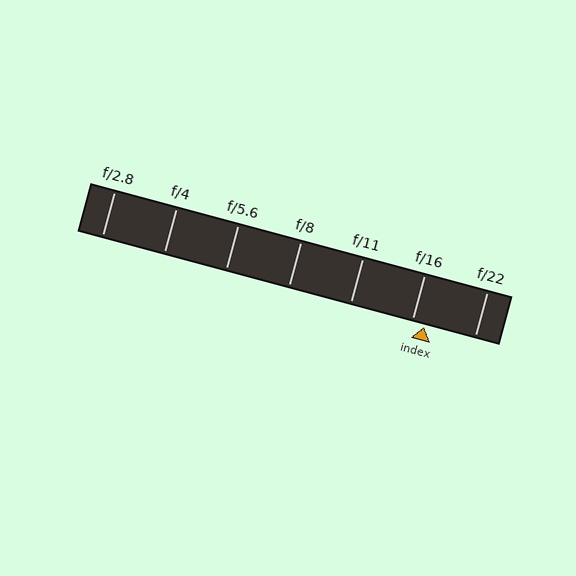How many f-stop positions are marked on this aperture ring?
There are 7 f-stop positions marked.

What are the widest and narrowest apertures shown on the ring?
The widest aperture shown is f/2.8 and the narrowest is f/22.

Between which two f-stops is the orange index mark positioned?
The index mark is between f/16 and f/22.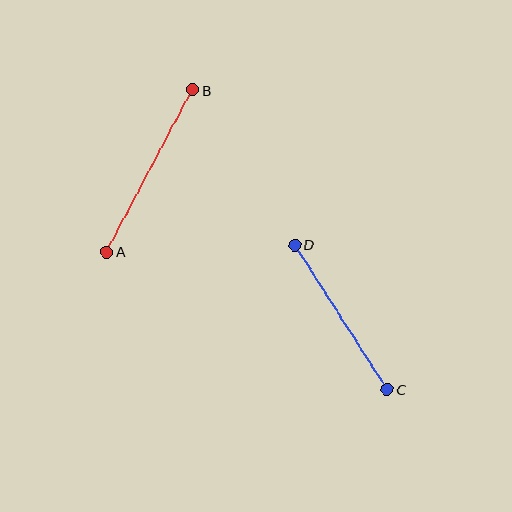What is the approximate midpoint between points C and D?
The midpoint is at approximately (341, 317) pixels.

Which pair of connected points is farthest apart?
Points A and B are farthest apart.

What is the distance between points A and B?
The distance is approximately 183 pixels.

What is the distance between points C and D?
The distance is approximately 171 pixels.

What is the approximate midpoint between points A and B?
The midpoint is at approximately (150, 171) pixels.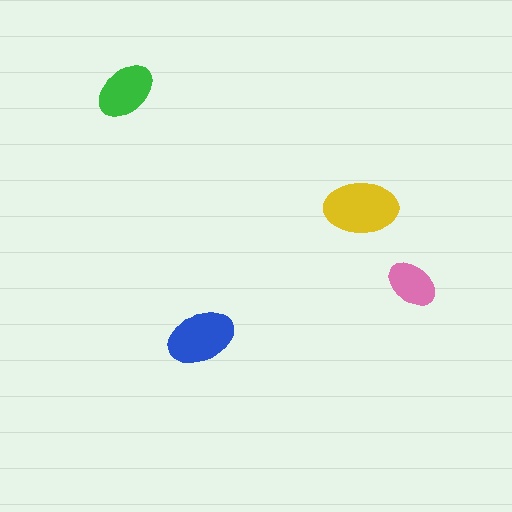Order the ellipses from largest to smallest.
the yellow one, the blue one, the green one, the pink one.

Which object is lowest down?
The blue ellipse is bottommost.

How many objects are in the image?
There are 4 objects in the image.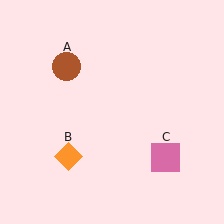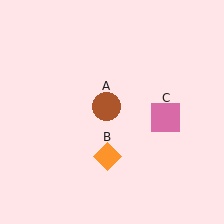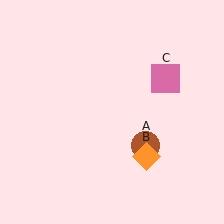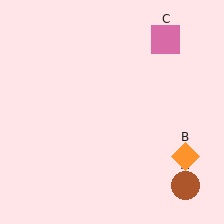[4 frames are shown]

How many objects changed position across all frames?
3 objects changed position: brown circle (object A), orange diamond (object B), pink square (object C).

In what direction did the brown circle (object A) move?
The brown circle (object A) moved down and to the right.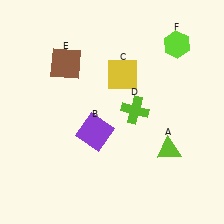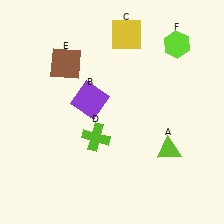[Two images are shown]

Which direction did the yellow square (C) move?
The yellow square (C) moved up.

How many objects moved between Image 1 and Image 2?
3 objects moved between the two images.